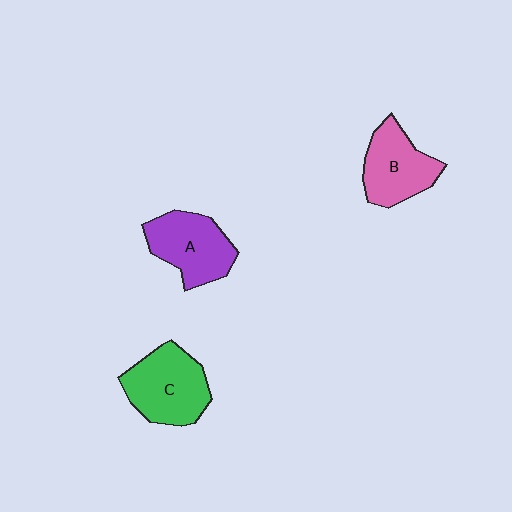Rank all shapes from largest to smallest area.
From largest to smallest: C (green), A (purple), B (pink).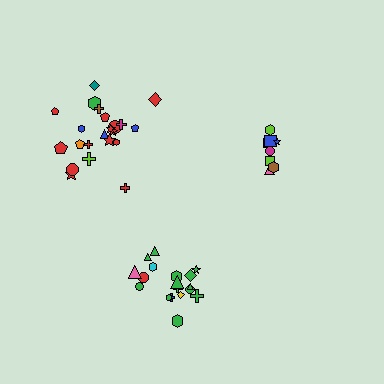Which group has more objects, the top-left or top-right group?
The top-left group.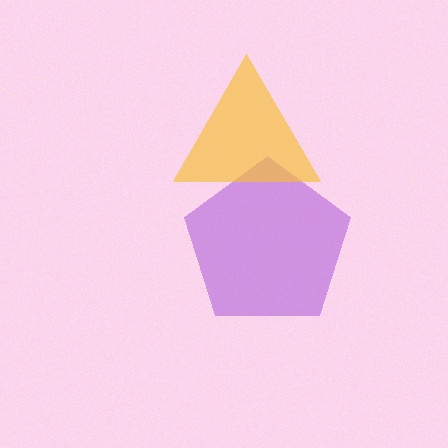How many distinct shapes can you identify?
There are 2 distinct shapes: a purple pentagon, a yellow triangle.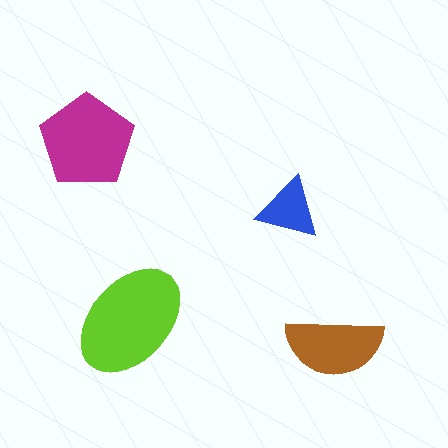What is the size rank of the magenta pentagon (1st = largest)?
2nd.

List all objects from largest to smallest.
The lime ellipse, the magenta pentagon, the brown semicircle, the blue triangle.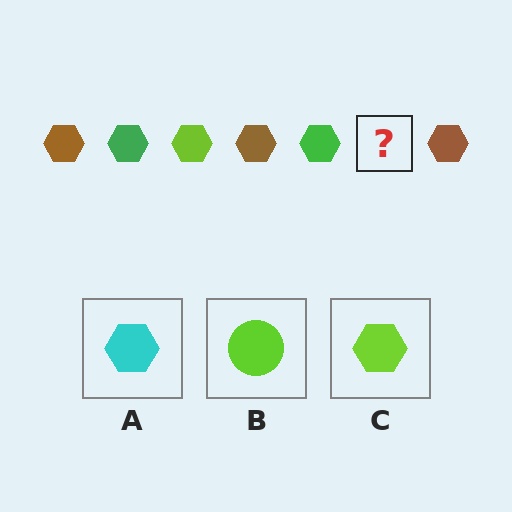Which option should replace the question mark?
Option C.